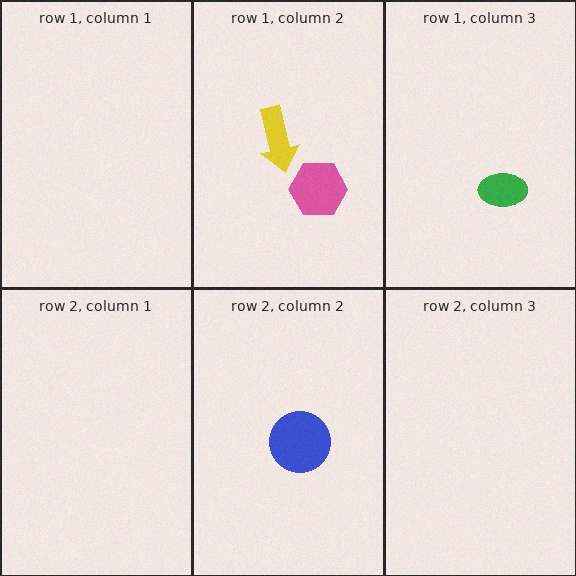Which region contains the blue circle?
The row 2, column 2 region.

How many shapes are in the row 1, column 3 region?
1.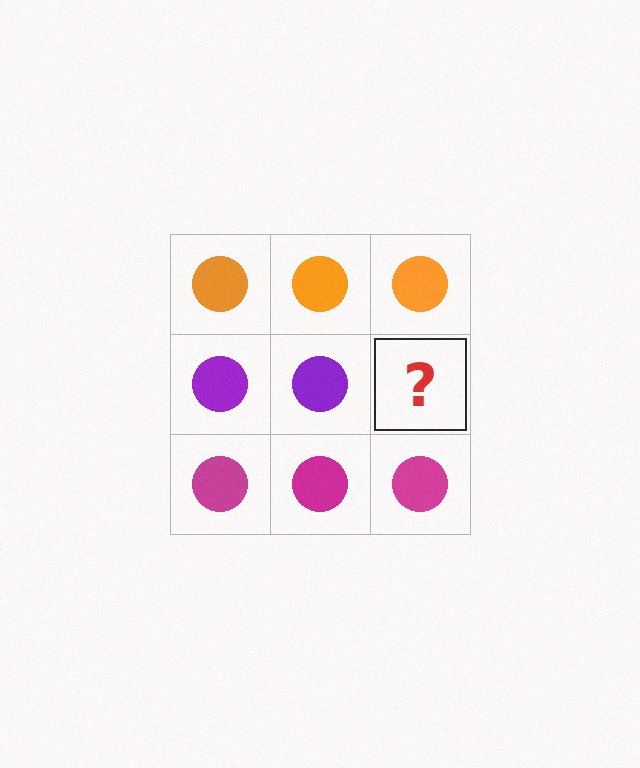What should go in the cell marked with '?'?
The missing cell should contain a purple circle.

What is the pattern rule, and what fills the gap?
The rule is that each row has a consistent color. The gap should be filled with a purple circle.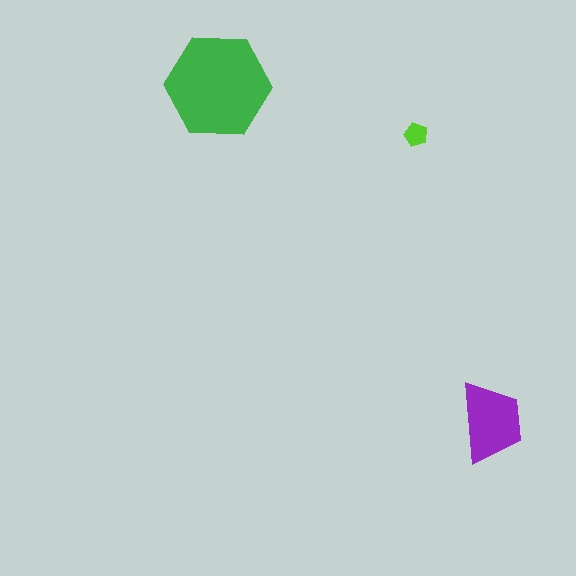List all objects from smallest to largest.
The lime pentagon, the purple trapezoid, the green hexagon.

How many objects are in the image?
There are 3 objects in the image.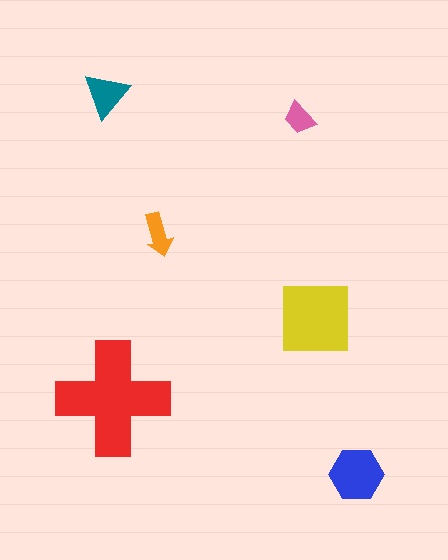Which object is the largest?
The red cross.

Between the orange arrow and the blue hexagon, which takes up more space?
The blue hexagon.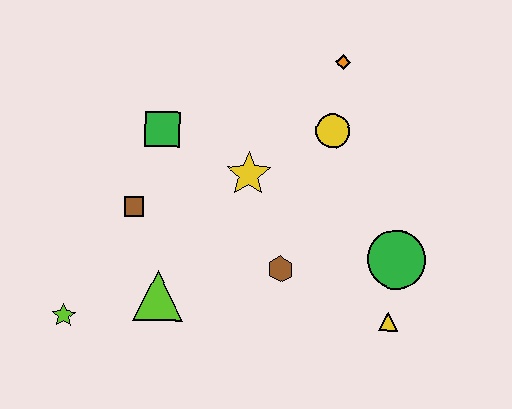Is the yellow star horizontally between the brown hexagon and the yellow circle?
No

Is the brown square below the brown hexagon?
No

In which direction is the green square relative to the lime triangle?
The green square is above the lime triangle.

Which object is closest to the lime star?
The lime triangle is closest to the lime star.